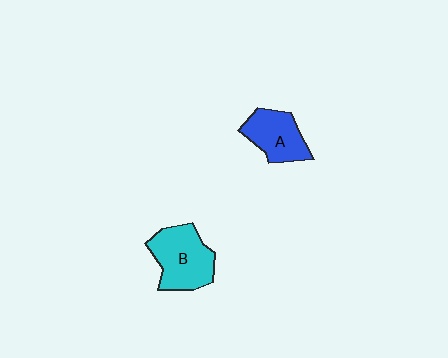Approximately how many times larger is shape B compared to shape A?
Approximately 1.3 times.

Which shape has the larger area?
Shape B (cyan).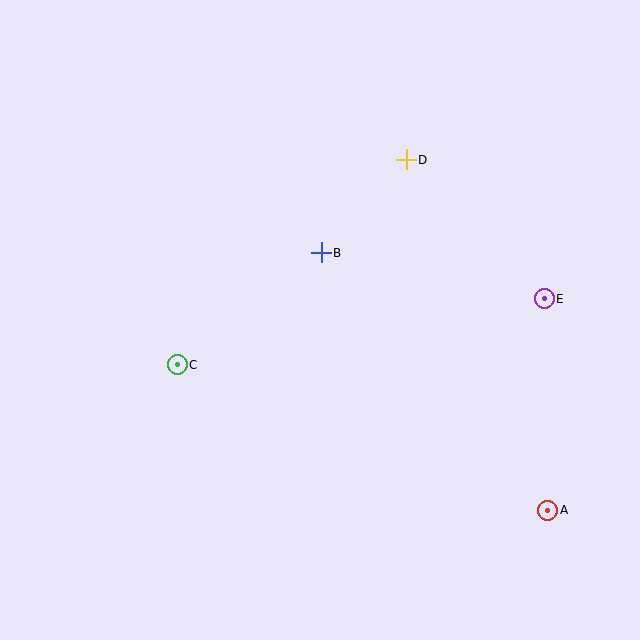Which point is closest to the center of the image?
Point B at (321, 253) is closest to the center.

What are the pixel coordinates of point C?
Point C is at (177, 365).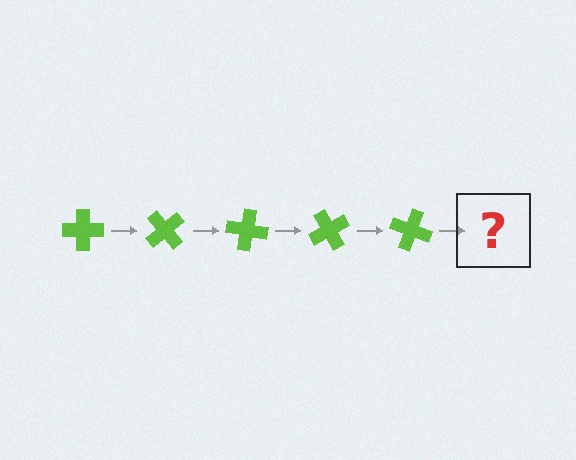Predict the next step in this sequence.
The next step is a lime cross rotated 250 degrees.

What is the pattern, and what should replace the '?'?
The pattern is that the cross rotates 50 degrees each step. The '?' should be a lime cross rotated 250 degrees.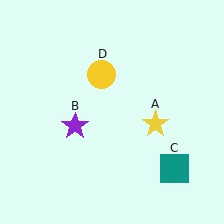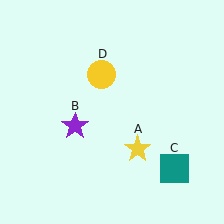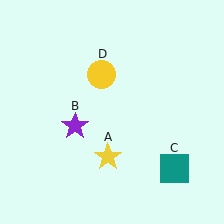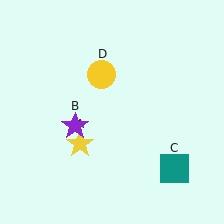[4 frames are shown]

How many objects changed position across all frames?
1 object changed position: yellow star (object A).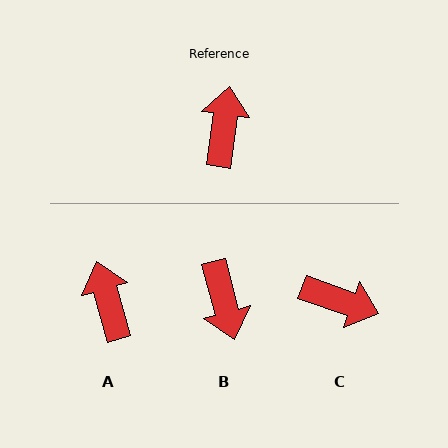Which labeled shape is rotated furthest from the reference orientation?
B, about 157 degrees away.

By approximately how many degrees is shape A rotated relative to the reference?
Approximately 24 degrees counter-clockwise.